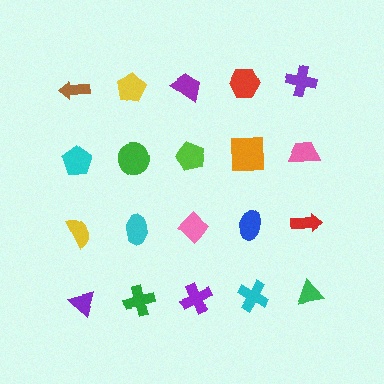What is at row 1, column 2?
A yellow pentagon.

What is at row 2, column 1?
A cyan pentagon.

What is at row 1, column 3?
A purple trapezoid.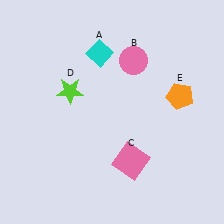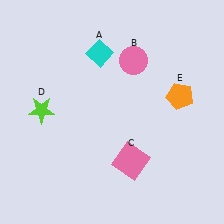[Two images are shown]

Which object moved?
The lime star (D) moved left.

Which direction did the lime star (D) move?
The lime star (D) moved left.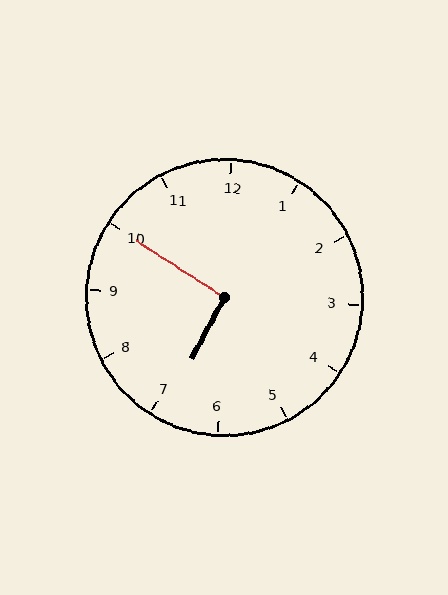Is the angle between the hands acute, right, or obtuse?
It is right.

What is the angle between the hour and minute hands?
Approximately 95 degrees.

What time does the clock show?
6:50.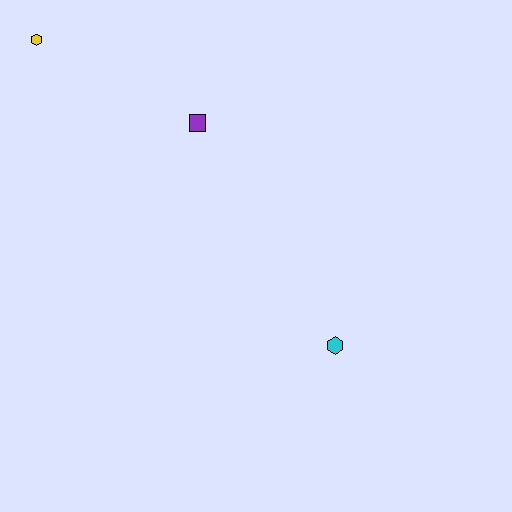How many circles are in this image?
There are no circles.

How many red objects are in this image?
There are no red objects.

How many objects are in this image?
There are 3 objects.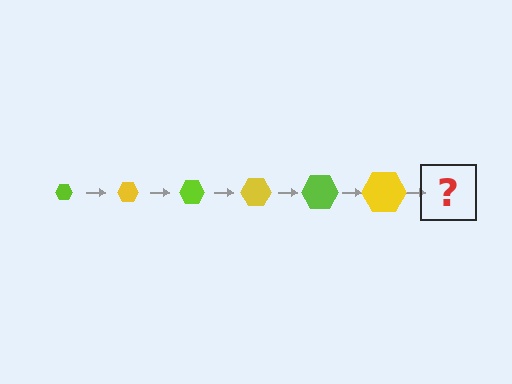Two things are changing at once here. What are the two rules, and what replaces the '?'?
The two rules are that the hexagon grows larger each step and the color cycles through lime and yellow. The '?' should be a lime hexagon, larger than the previous one.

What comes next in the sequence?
The next element should be a lime hexagon, larger than the previous one.